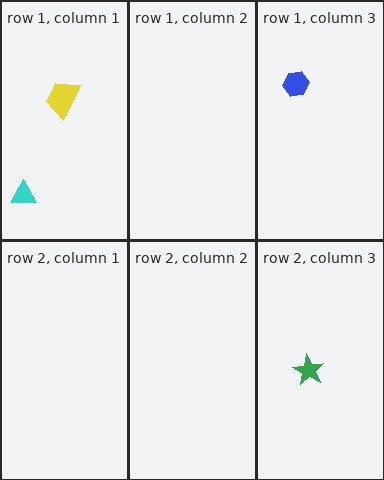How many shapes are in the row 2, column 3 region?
1.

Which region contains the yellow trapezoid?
The row 1, column 1 region.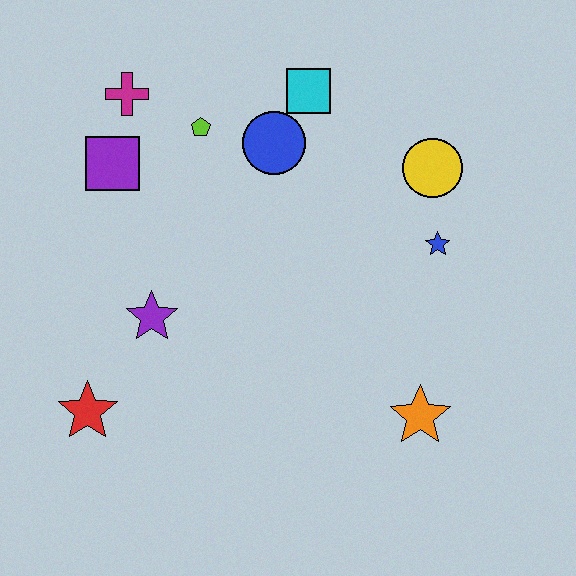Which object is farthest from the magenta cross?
The orange star is farthest from the magenta cross.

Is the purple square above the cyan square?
No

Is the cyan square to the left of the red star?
No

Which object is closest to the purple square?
The magenta cross is closest to the purple square.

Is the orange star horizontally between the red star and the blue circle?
No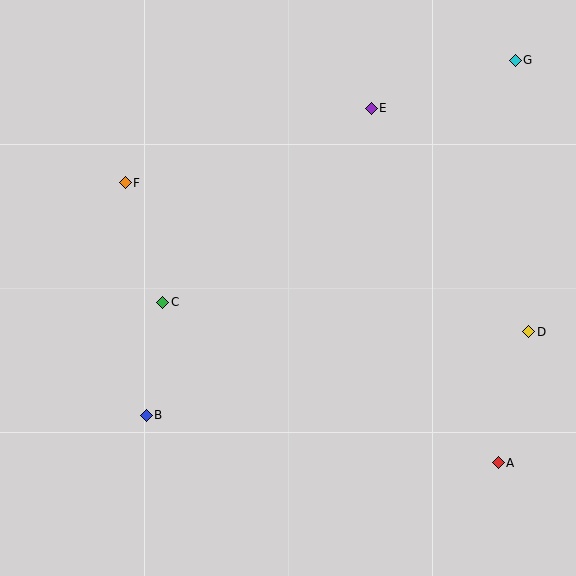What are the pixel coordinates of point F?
Point F is at (125, 183).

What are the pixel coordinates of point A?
Point A is at (498, 463).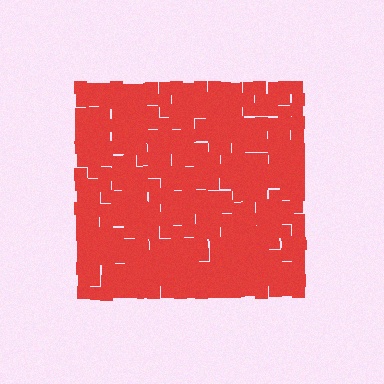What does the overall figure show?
The overall figure shows a square.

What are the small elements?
The small elements are squares.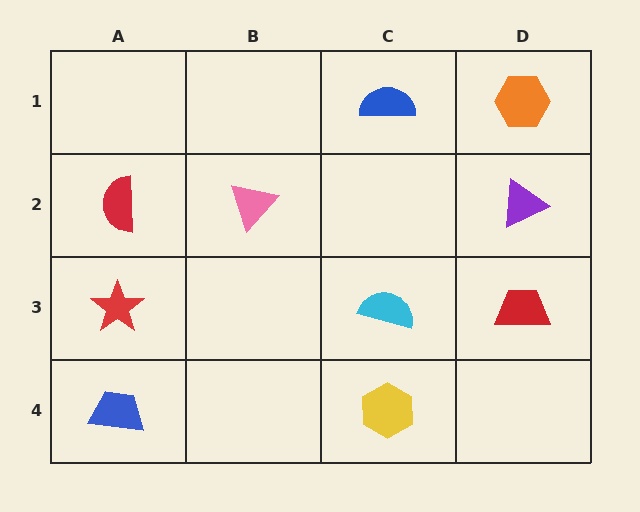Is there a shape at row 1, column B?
No, that cell is empty.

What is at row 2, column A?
A red semicircle.